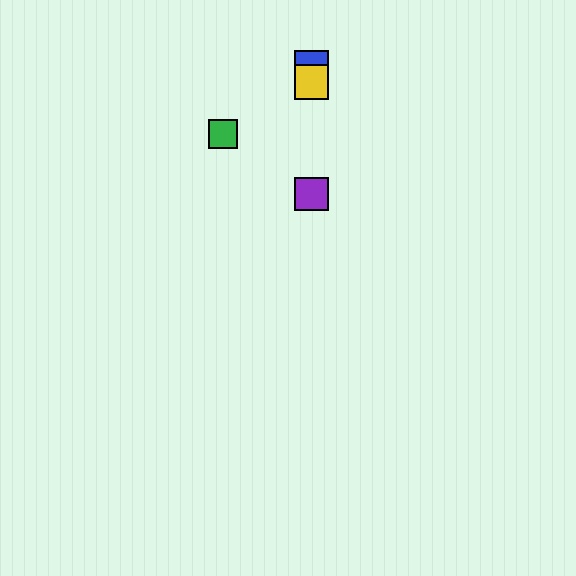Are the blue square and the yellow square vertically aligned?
Yes, both are at x≈312.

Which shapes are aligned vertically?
The red square, the blue square, the yellow square, the purple square are aligned vertically.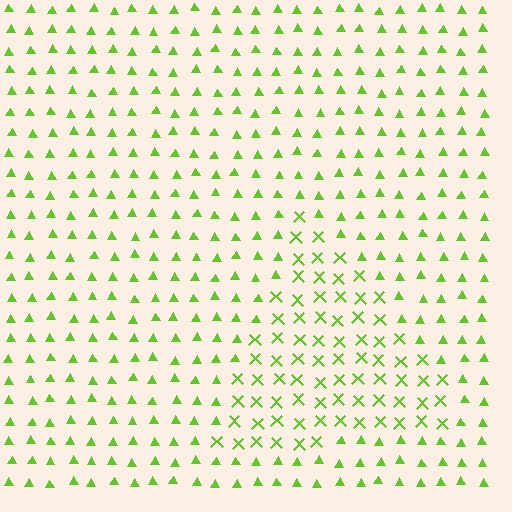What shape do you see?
I see a triangle.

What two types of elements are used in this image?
The image uses X marks inside the triangle region and triangles outside it.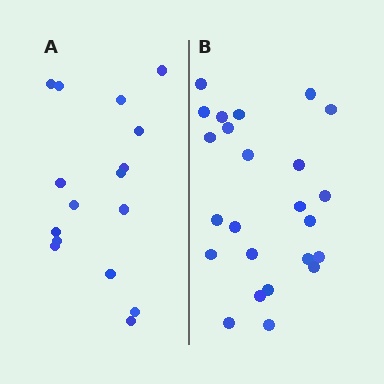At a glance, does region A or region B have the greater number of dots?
Region B (the right region) has more dots.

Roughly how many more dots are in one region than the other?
Region B has roughly 8 or so more dots than region A.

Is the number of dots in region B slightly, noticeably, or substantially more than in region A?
Region B has substantially more. The ratio is roughly 1.5 to 1.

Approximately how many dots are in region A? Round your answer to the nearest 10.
About 20 dots. (The exact count is 16, which rounds to 20.)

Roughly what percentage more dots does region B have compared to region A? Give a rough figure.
About 50% more.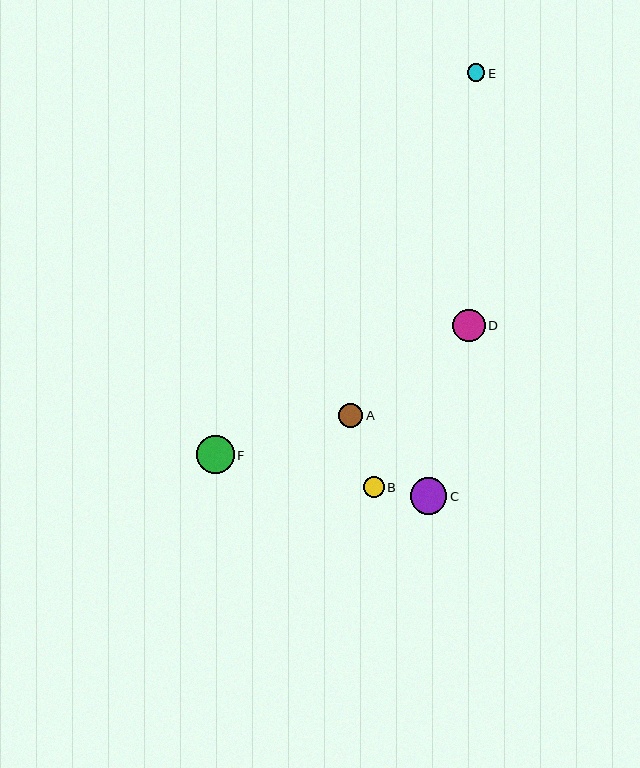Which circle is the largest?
Circle F is the largest with a size of approximately 38 pixels.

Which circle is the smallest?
Circle E is the smallest with a size of approximately 17 pixels.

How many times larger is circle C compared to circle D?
Circle C is approximately 1.1 times the size of circle D.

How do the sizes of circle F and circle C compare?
Circle F and circle C are approximately the same size.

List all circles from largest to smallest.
From largest to smallest: F, C, D, A, B, E.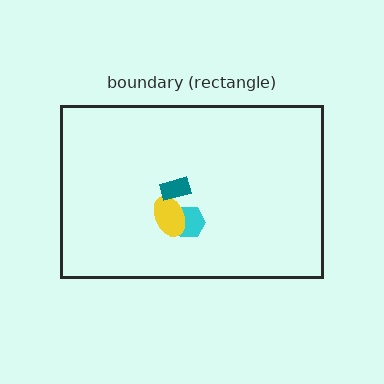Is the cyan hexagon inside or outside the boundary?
Inside.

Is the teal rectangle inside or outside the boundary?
Inside.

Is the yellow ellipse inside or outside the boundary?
Inside.